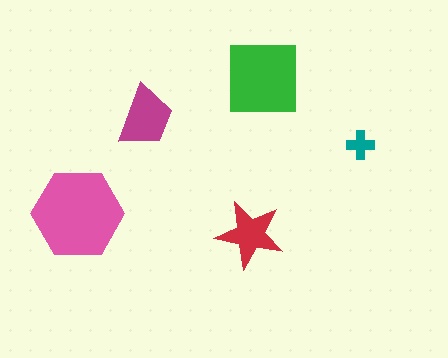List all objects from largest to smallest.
The pink hexagon, the green square, the magenta trapezoid, the red star, the teal cross.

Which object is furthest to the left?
The pink hexagon is leftmost.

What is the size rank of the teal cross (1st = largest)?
5th.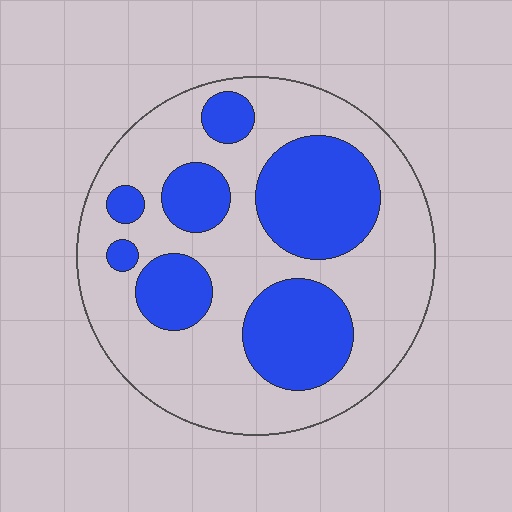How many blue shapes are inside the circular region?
7.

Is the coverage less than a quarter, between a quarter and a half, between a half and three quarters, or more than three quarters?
Between a quarter and a half.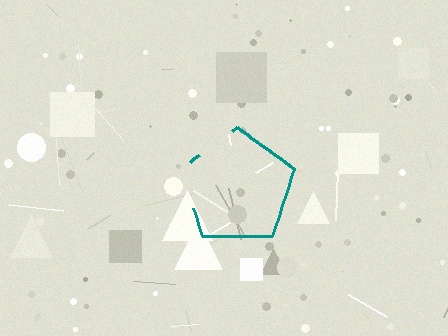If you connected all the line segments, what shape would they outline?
They would outline a pentagon.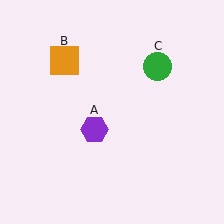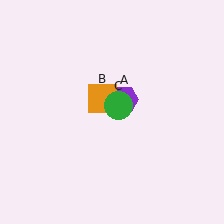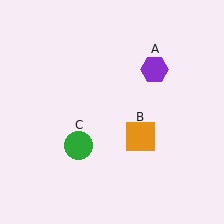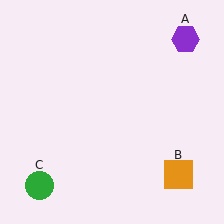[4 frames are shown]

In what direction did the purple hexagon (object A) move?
The purple hexagon (object A) moved up and to the right.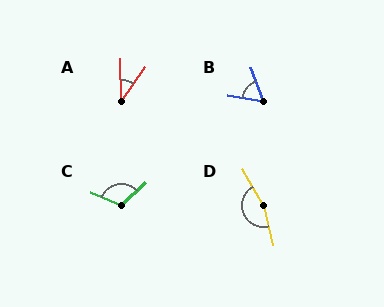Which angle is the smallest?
A, at approximately 35 degrees.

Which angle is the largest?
D, at approximately 164 degrees.